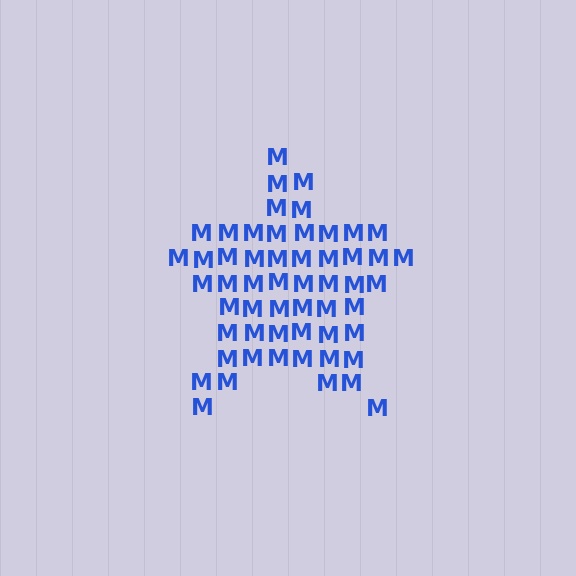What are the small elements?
The small elements are letter M's.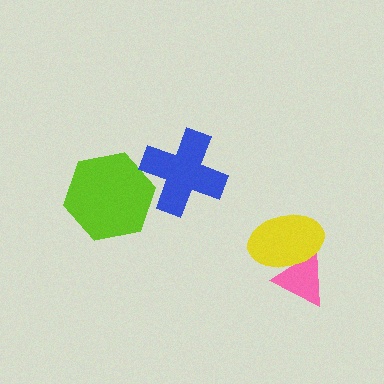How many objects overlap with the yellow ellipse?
1 object overlaps with the yellow ellipse.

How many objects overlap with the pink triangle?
1 object overlaps with the pink triangle.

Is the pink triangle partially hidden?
Yes, it is partially covered by another shape.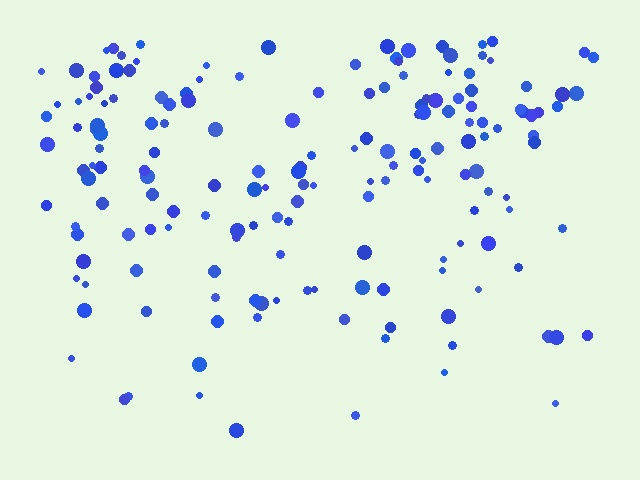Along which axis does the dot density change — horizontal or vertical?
Vertical.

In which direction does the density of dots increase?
From bottom to top, with the top side densest.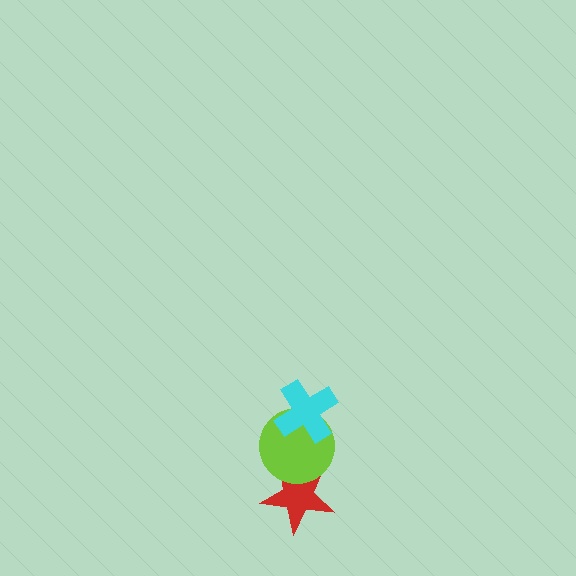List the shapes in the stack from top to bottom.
From top to bottom: the cyan cross, the lime circle, the red star.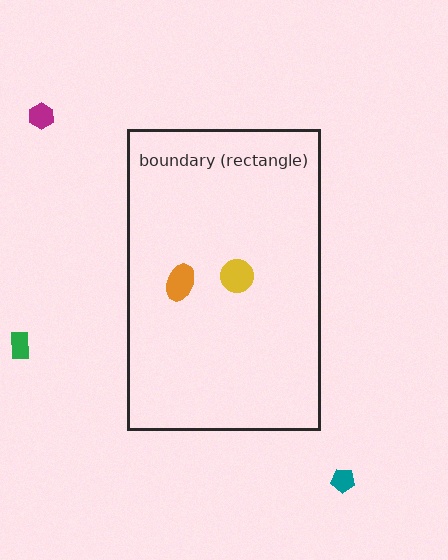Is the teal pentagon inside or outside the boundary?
Outside.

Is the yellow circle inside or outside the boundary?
Inside.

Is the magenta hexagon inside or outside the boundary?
Outside.